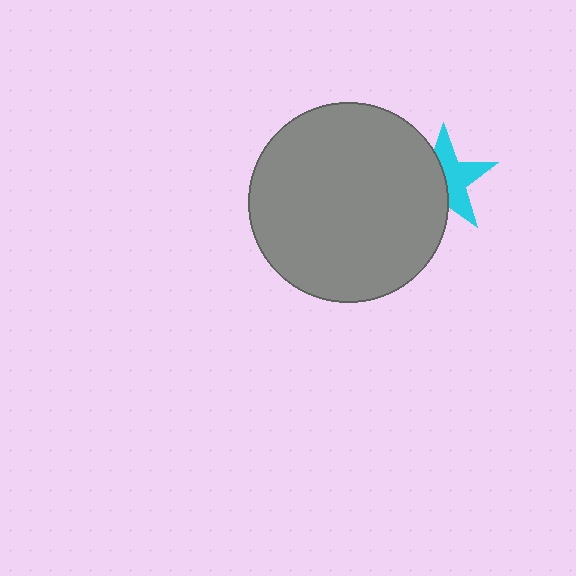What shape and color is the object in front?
The object in front is a gray circle.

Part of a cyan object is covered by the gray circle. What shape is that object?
It is a star.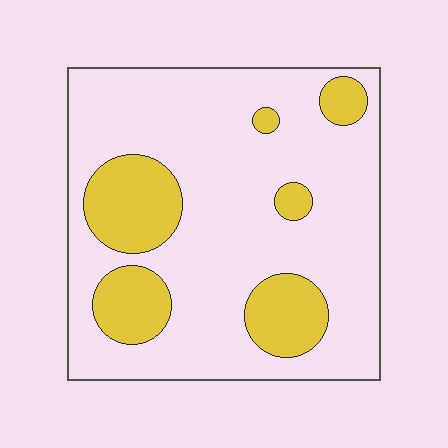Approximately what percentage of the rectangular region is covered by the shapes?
Approximately 25%.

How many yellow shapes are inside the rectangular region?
6.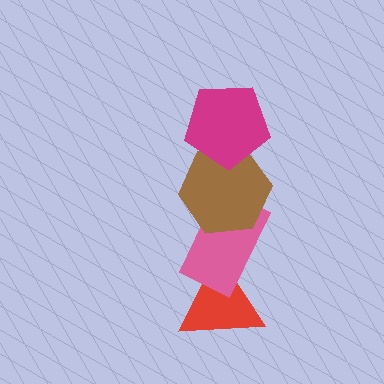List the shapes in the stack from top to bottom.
From top to bottom: the magenta pentagon, the brown hexagon, the pink rectangle, the red triangle.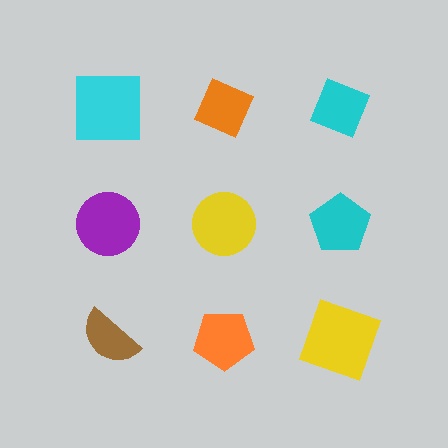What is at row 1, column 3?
A cyan diamond.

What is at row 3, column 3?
A yellow square.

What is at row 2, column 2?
A yellow circle.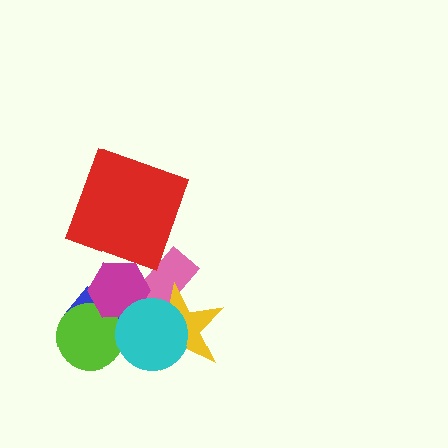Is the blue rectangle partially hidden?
Yes, it is partially covered by another shape.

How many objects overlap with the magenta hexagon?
4 objects overlap with the magenta hexagon.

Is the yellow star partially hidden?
Yes, it is partially covered by another shape.